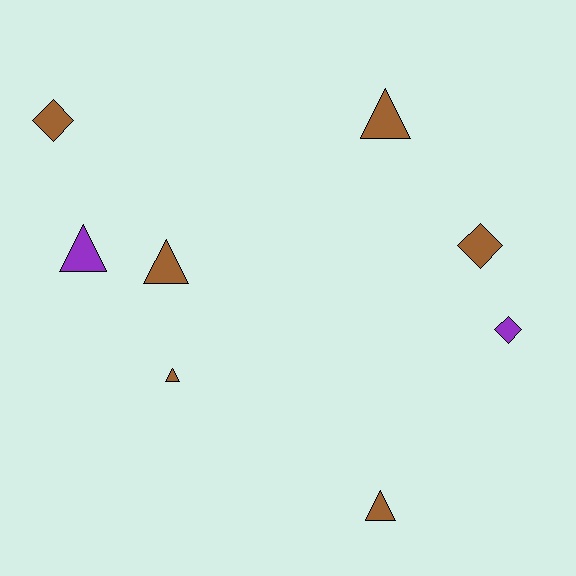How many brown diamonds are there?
There are 2 brown diamonds.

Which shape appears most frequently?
Triangle, with 5 objects.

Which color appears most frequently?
Brown, with 6 objects.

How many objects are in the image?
There are 8 objects.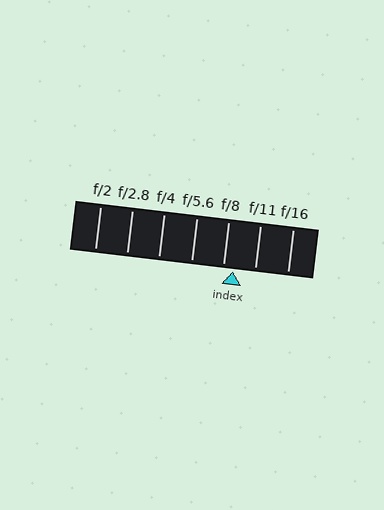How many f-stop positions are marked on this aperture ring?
There are 7 f-stop positions marked.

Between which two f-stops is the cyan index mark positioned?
The index mark is between f/8 and f/11.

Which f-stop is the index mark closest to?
The index mark is closest to f/8.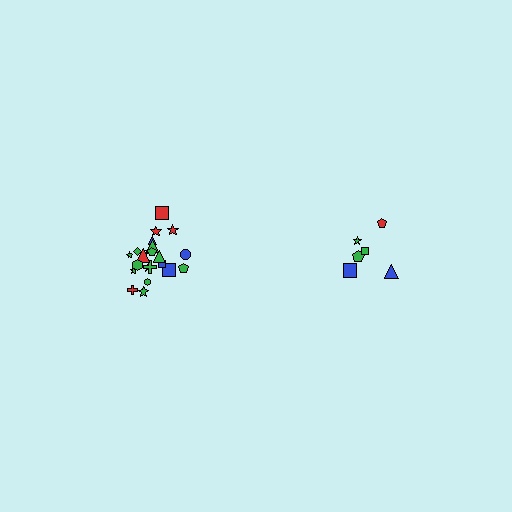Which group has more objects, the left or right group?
The left group.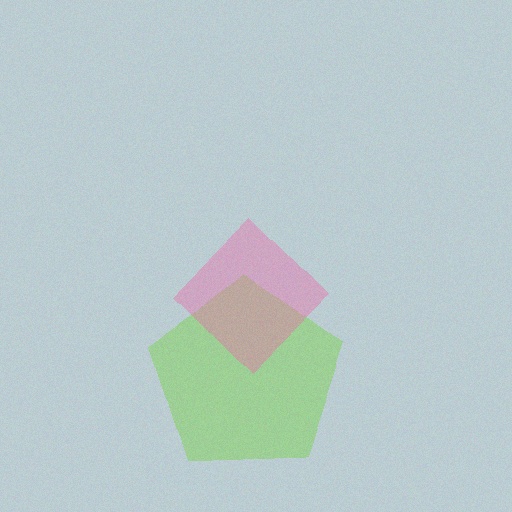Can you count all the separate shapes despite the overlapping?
Yes, there are 2 separate shapes.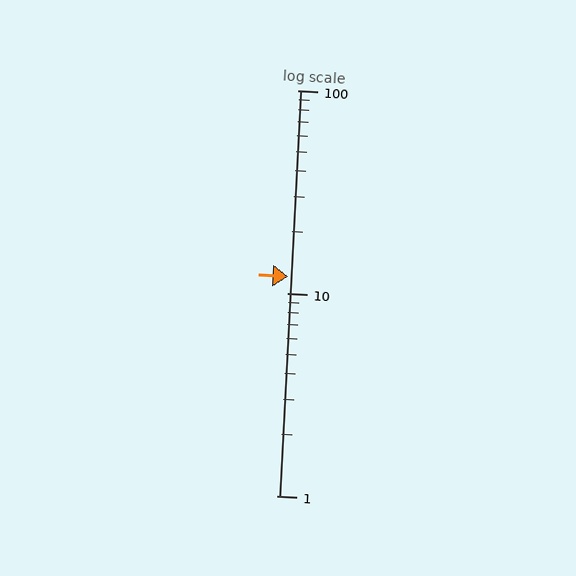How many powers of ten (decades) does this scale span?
The scale spans 2 decades, from 1 to 100.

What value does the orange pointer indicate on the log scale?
The pointer indicates approximately 12.